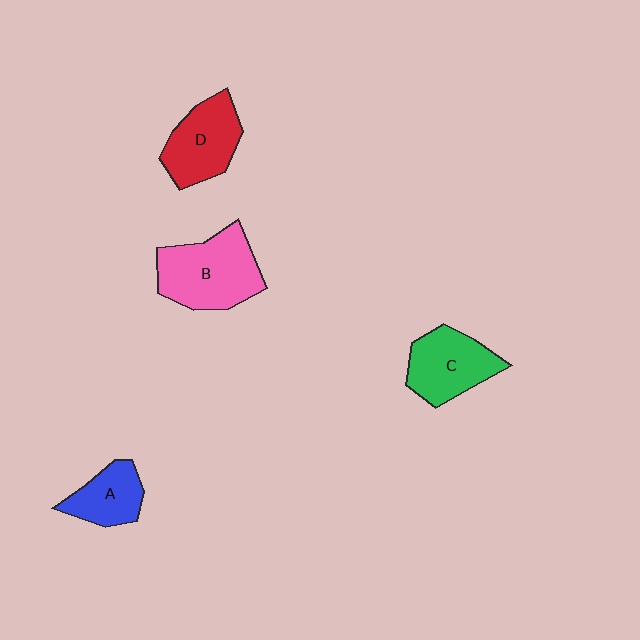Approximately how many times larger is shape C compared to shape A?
Approximately 1.4 times.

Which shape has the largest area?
Shape B (pink).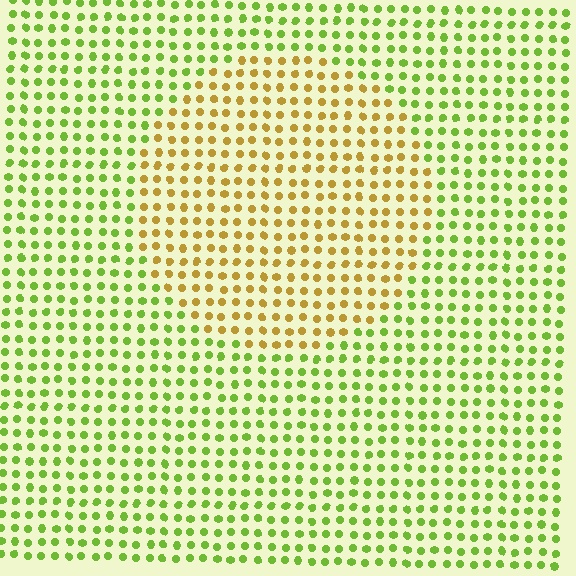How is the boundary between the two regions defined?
The boundary is defined purely by a slight shift in hue (about 49 degrees). Spacing, size, and orientation are identical on both sides.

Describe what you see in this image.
The image is filled with small lime elements in a uniform arrangement. A circle-shaped region is visible where the elements are tinted to a slightly different hue, forming a subtle color boundary.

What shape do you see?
I see a circle.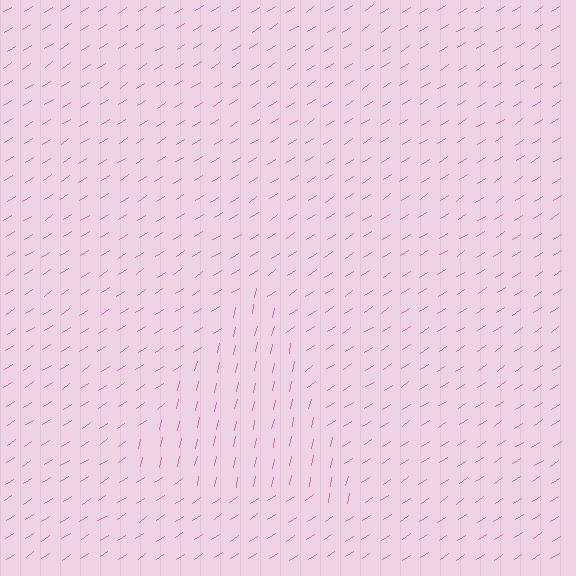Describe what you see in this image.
The image is filled with small pink line segments. A triangle region in the image has lines oriented differently from the surrounding lines, creating a visible texture boundary.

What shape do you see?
I see a triangle.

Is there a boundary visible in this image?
Yes, there is a texture boundary formed by a change in line orientation.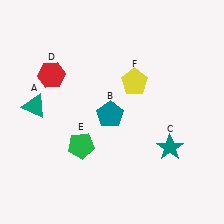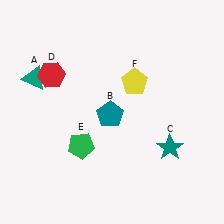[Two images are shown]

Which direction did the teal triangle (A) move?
The teal triangle (A) moved up.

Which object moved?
The teal triangle (A) moved up.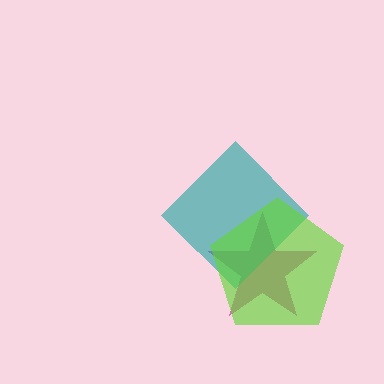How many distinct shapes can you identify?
There are 3 distinct shapes: a magenta star, a teal diamond, a lime pentagon.